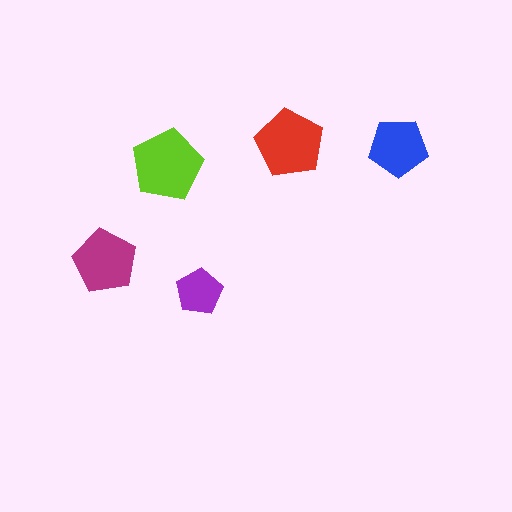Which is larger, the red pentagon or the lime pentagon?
The lime one.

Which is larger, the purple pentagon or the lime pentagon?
The lime one.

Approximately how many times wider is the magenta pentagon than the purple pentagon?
About 1.5 times wider.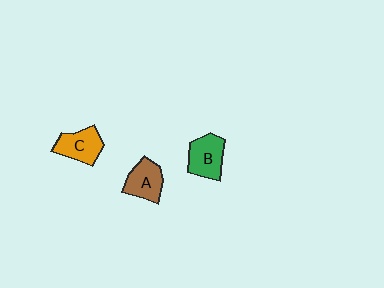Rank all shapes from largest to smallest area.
From largest to smallest: B (green), C (orange), A (brown).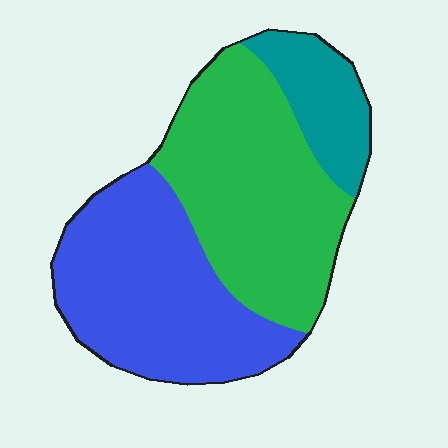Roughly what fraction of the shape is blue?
Blue takes up about two fifths (2/5) of the shape.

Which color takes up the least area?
Teal, at roughly 15%.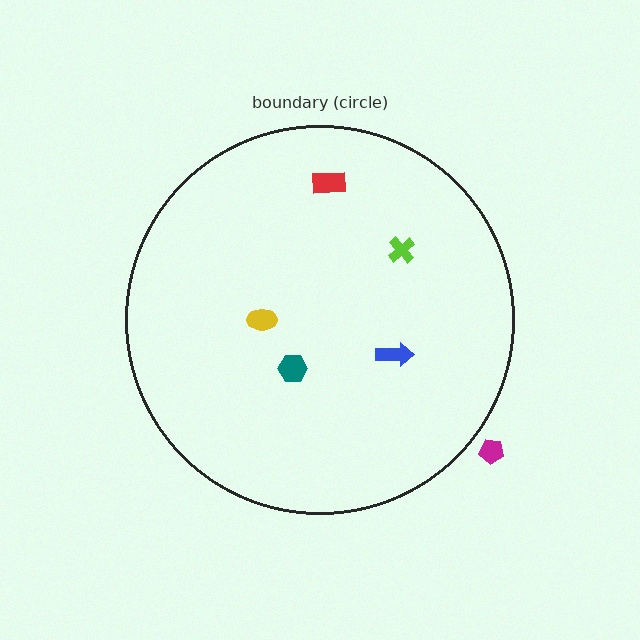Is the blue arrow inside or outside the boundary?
Inside.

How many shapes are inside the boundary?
5 inside, 1 outside.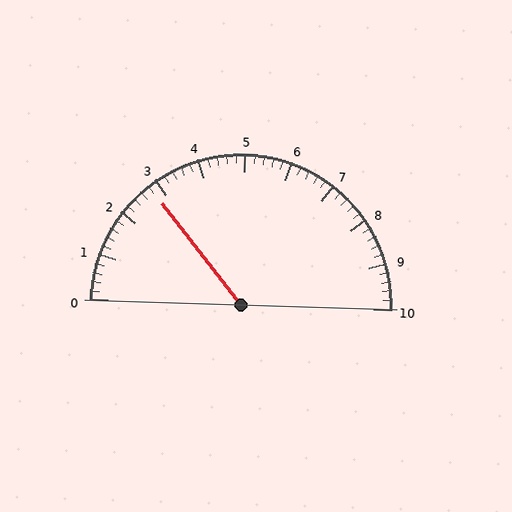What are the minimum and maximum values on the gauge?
The gauge ranges from 0 to 10.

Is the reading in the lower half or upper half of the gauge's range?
The reading is in the lower half of the range (0 to 10).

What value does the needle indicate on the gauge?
The needle indicates approximately 2.8.